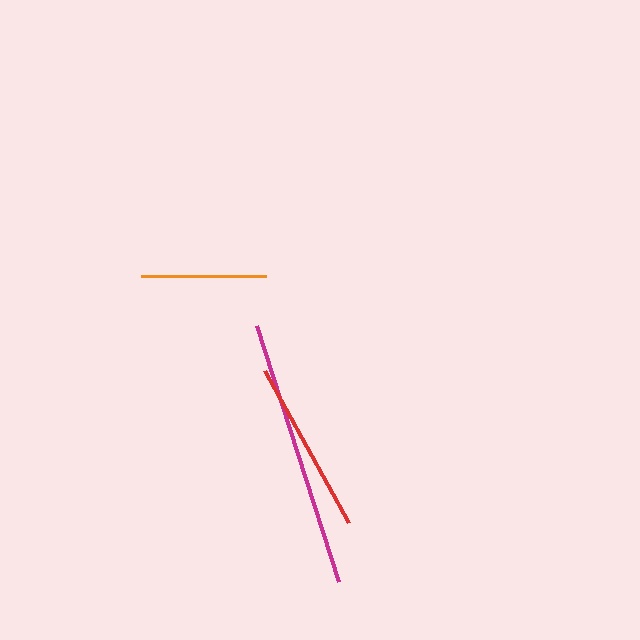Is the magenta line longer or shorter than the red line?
The magenta line is longer than the red line.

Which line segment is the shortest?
The orange line is the shortest at approximately 126 pixels.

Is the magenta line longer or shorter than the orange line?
The magenta line is longer than the orange line.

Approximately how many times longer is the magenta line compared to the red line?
The magenta line is approximately 1.5 times the length of the red line.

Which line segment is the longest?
The magenta line is the longest at approximately 269 pixels.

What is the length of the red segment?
The red segment is approximately 174 pixels long.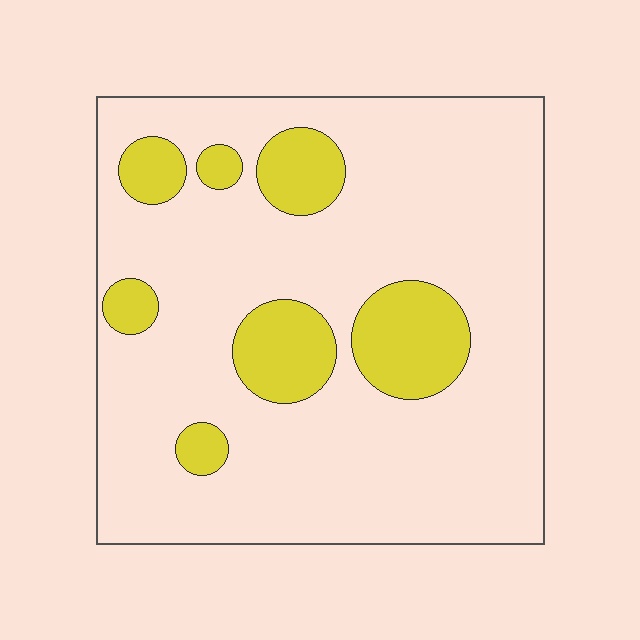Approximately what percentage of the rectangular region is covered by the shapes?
Approximately 20%.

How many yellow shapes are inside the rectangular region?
7.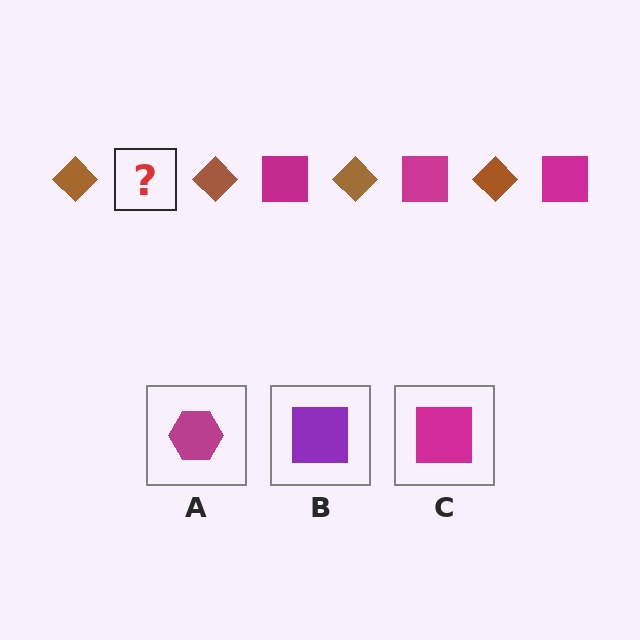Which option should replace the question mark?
Option C.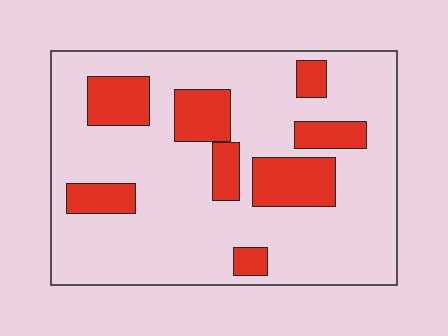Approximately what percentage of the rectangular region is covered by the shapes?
Approximately 20%.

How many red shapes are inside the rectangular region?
8.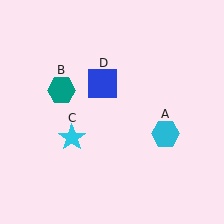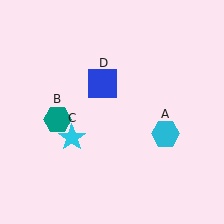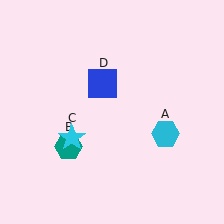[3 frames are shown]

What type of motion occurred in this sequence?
The teal hexagon (object B) rotated counterclockwise around the center of the scene.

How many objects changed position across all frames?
1 object changed position: teal hexagon (object B).